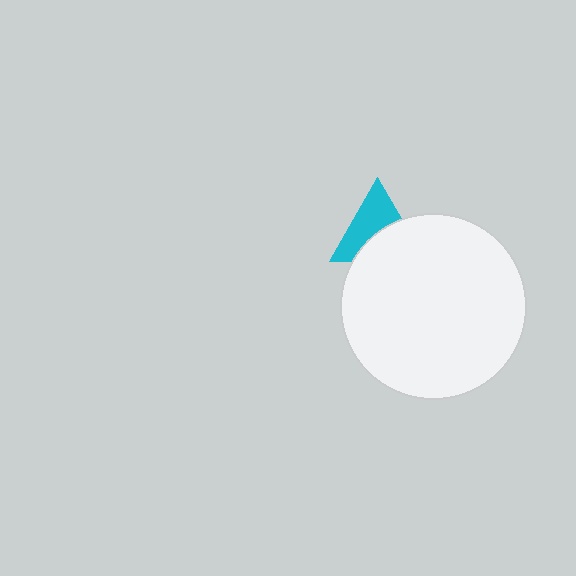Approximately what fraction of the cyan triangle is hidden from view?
Roughly 45% of the cyan triangle is hidden behind the white circle.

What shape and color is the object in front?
The object in front is a white circle.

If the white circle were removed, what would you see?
You would see the complete cyan triangle.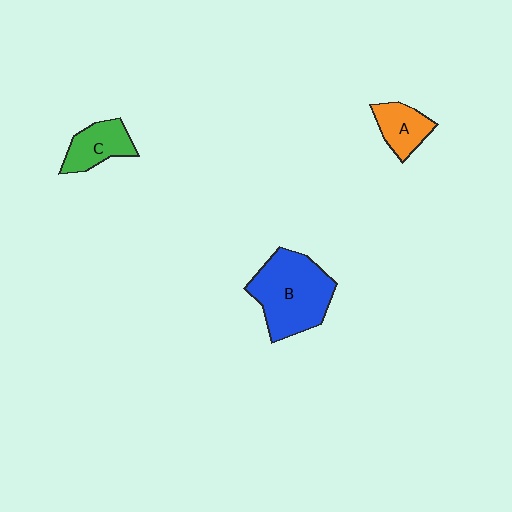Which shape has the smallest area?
Shape A (orange).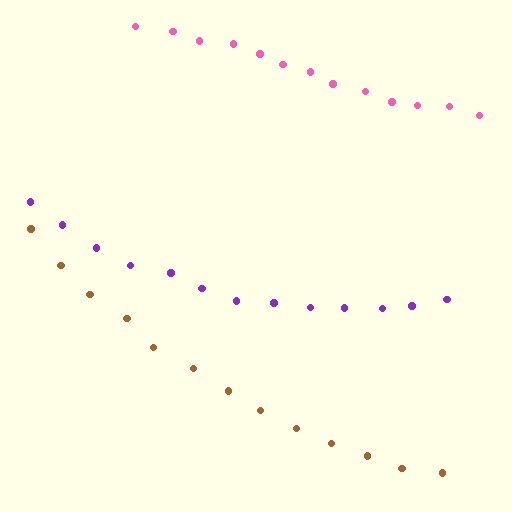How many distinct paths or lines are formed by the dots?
There are 3 distinct paths.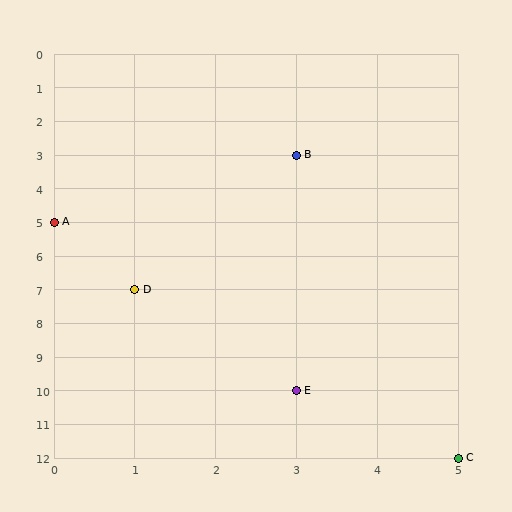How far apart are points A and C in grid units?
Points A and C are 5 columns and 7 rows apart (about 8.6 grid units diagonally).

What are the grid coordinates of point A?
Point A is at grid coordinates (0, 5).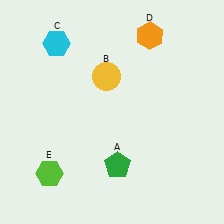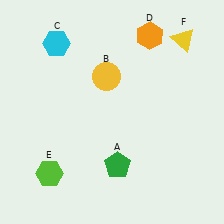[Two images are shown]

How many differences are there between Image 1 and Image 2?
There is 1 difference between the two images.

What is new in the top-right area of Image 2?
A yellow triangle (F) was added in the top-right area of Image 2.